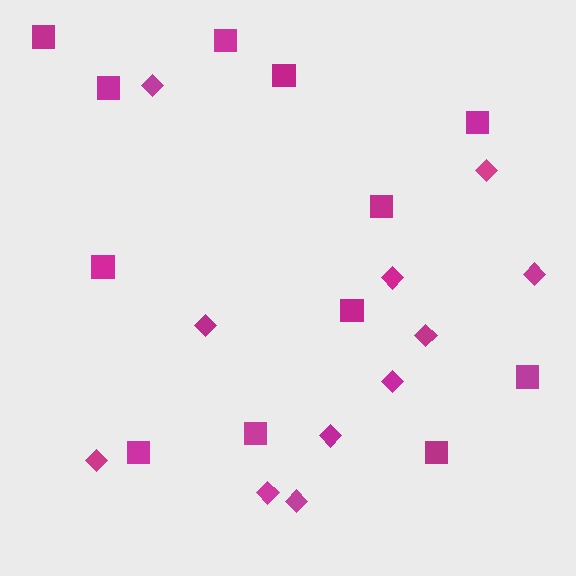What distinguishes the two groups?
There are 2 groups: one group of squares (12) and one group of diamonds (11).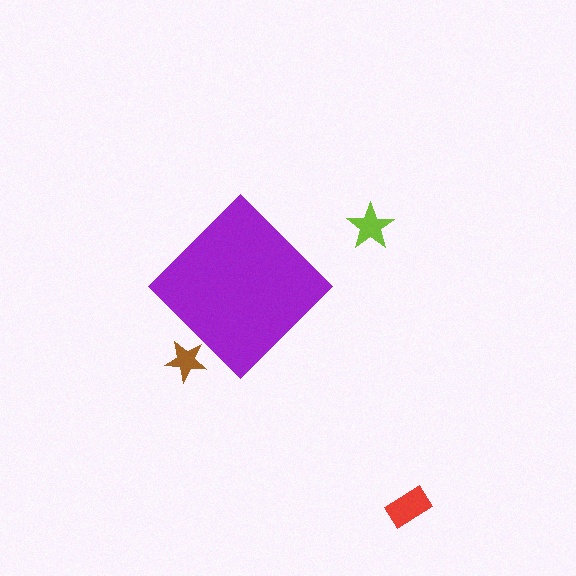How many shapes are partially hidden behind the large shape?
1 shape is partially hidden.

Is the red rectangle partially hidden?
No, the red rectangle is fully visible.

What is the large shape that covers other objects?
A purple diamond.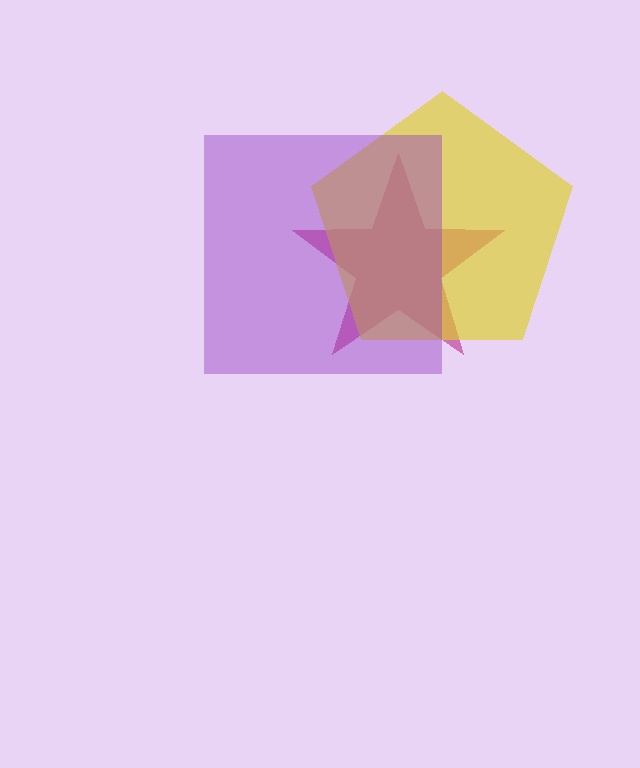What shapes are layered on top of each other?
The layered shapes are: a magenta star, a yellow pentagon, a purple square.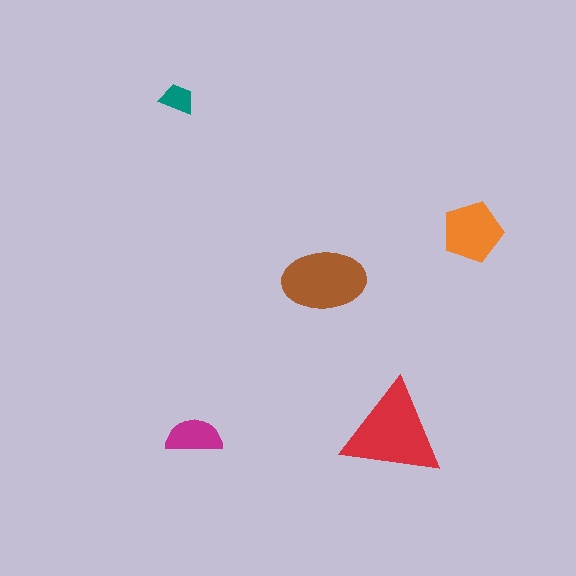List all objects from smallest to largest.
The teal trapezoid, the magenta semicircle, the orange pentagon, the brown ellipse, the red triangle.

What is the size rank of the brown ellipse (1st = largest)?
2nd.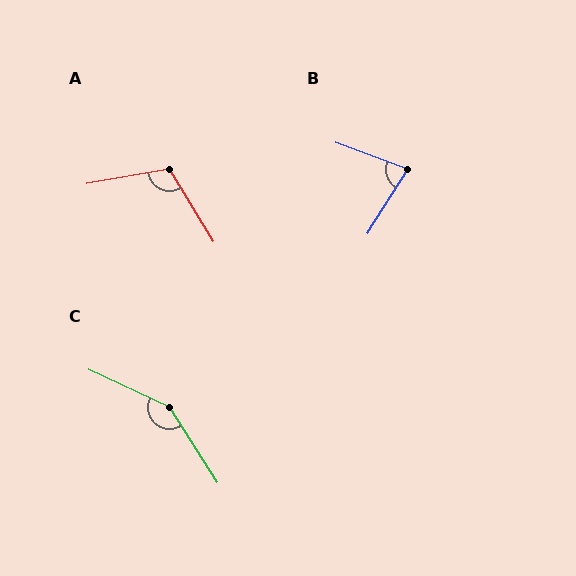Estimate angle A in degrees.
Approximately 111 degrees.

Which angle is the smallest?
B, at approximately 79 degrees.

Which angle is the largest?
C, at approximately 148 degrees.